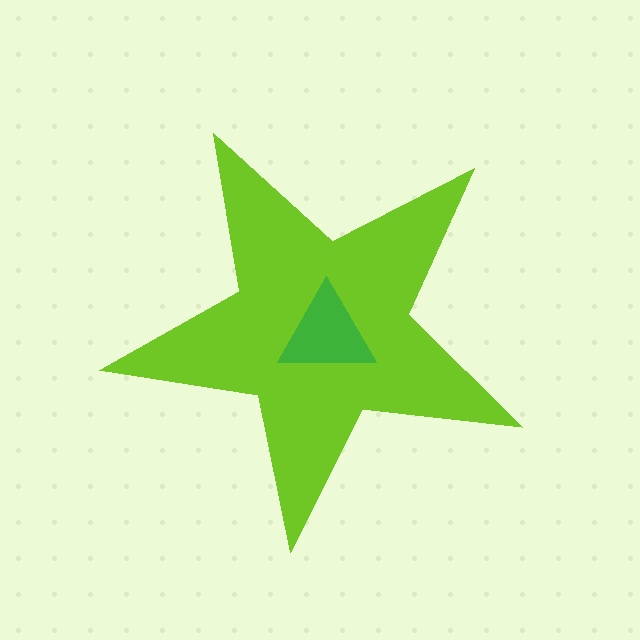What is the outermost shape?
The lime star.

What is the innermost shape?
The green triangle.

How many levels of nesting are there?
2.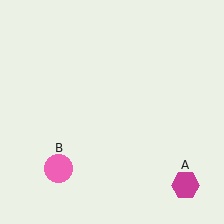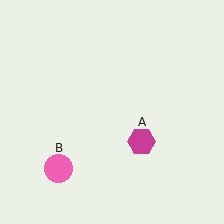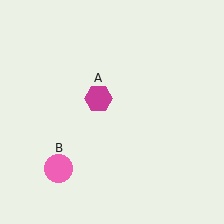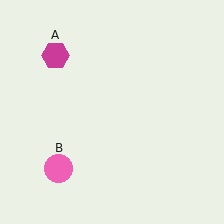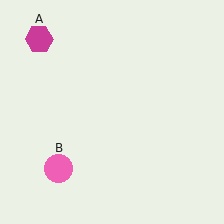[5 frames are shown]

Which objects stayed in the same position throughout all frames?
Pink circle (object B) remained stationary.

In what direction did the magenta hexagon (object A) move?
The magenta hexagon (object A) moved up and to the left.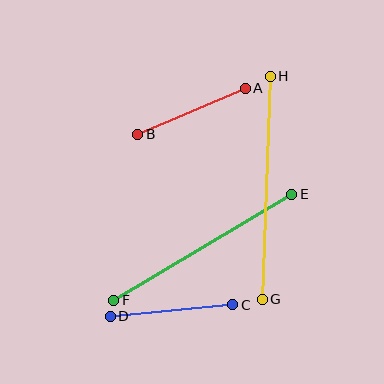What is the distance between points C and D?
The distance is approximately 123 pixels.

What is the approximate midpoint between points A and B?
The midpoint is at approximately (191, 111) pixels.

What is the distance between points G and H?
The distance is approximately 223 pixels.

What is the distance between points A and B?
The distance is approximately 117 pixels.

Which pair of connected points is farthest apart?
Points G and H are farthest apart.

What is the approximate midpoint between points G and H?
The midpoint is at approximately (266, 188) pixels.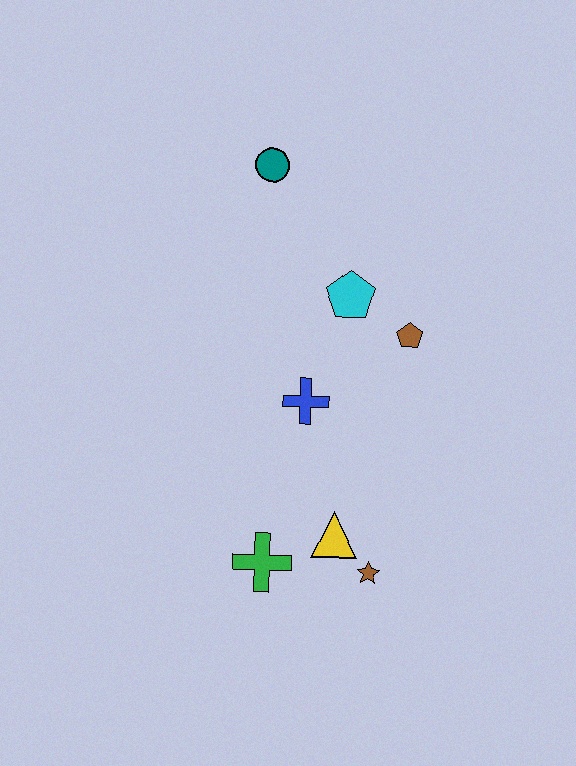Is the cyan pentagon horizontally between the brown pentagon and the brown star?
No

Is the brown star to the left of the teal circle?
No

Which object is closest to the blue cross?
The cyan pentagon is closest to the blue cross.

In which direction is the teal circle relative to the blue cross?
The teal circle is above the blue cross.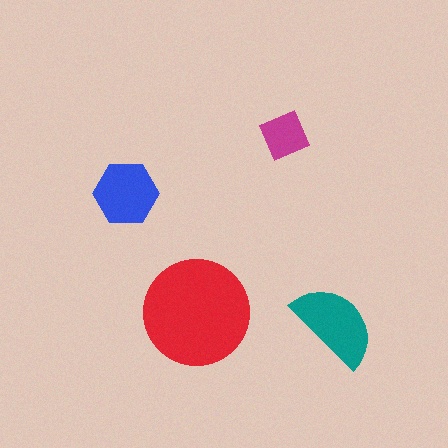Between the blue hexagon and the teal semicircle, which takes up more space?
The teal semicircle.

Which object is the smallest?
The magenta diamond.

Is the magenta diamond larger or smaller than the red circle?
Smaller.